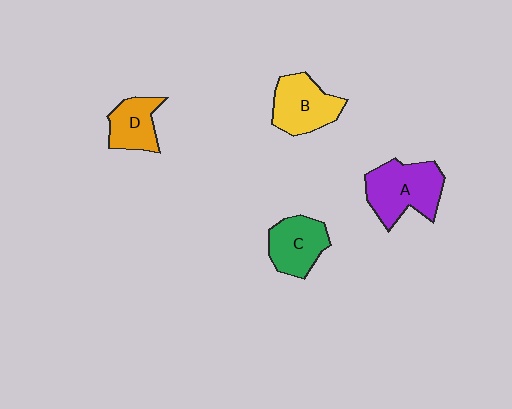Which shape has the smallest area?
Shape D (orange).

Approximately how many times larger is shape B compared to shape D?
Approximately 1.3 times.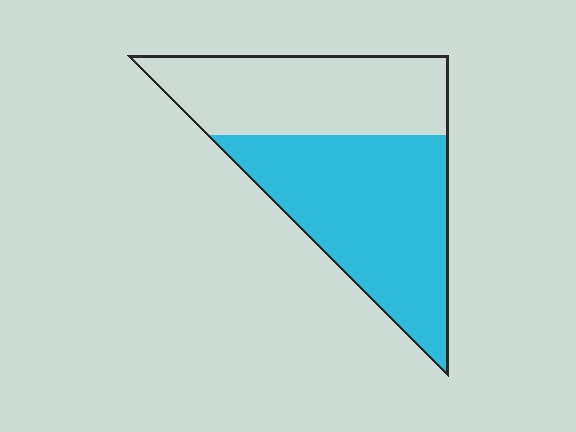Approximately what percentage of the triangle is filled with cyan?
Approximately 55%.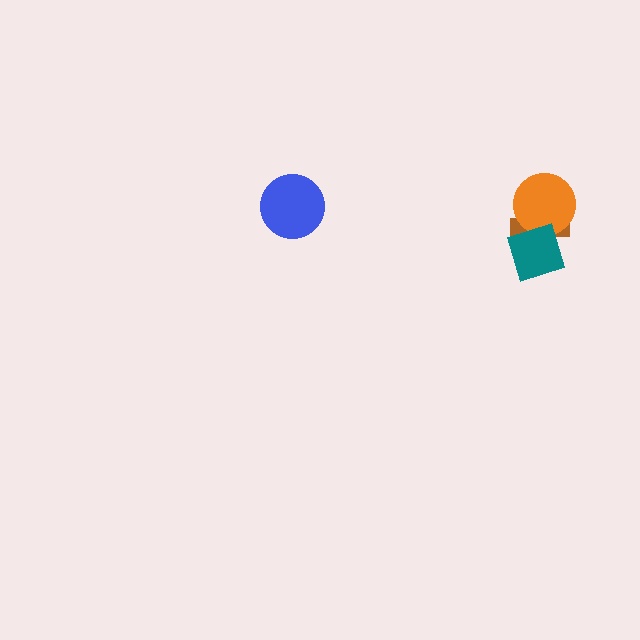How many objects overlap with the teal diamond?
2 objects overlap with the teal diamond.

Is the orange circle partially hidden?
Yes, it is partially covered by another shape.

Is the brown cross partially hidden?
Yes, it is partially covered by another shape.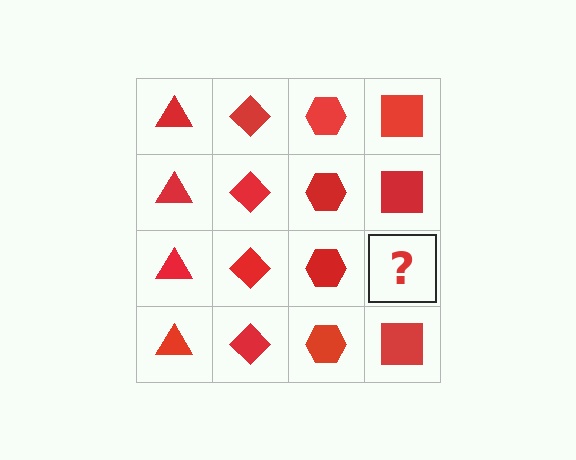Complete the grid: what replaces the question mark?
The question mark should be replaced with a red square.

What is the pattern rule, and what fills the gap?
The rule is that each column has a consistent shape. The gap should be filled with a red square.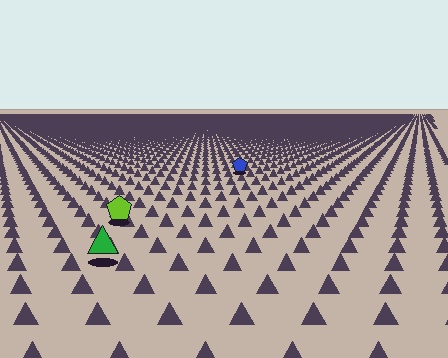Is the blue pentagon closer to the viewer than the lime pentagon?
No. The lime pentagon is closer — you can tell from the texture gradient: the ground texture is coarser near it.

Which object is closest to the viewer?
The green triangle is closest. The texture marks near it are larger and more spread out.